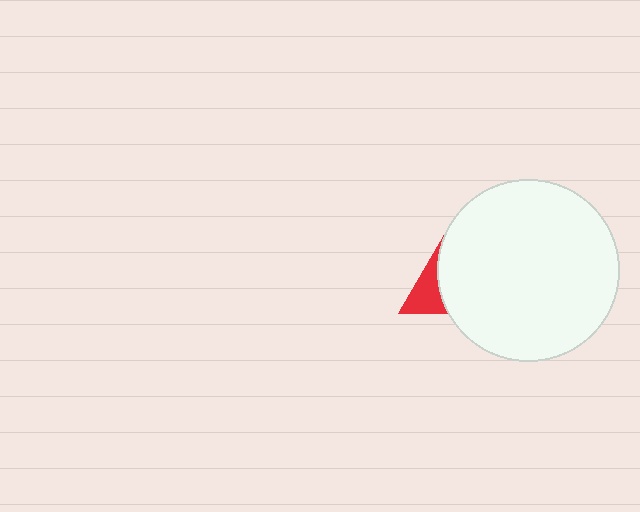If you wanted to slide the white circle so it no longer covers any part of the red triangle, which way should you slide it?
Slide it right — that is the most direct way to separate the two shapes.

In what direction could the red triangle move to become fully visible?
The red triangle could move left. That would shift it out from behind the white circle entirely.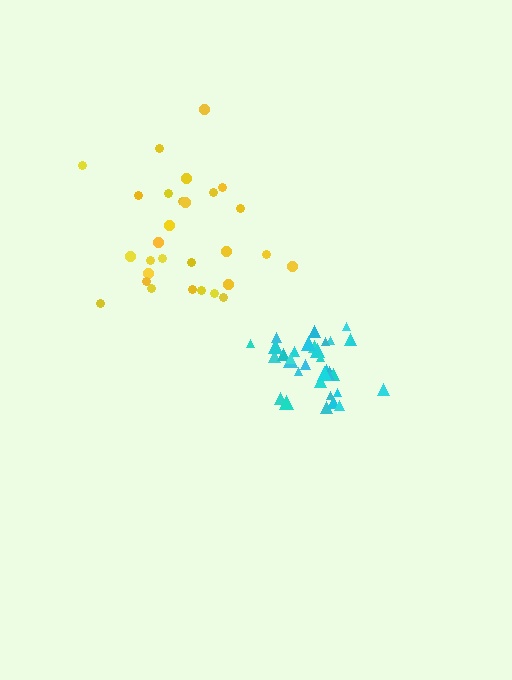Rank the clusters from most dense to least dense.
cyan, yellow.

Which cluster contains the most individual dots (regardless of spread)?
Cyan (35).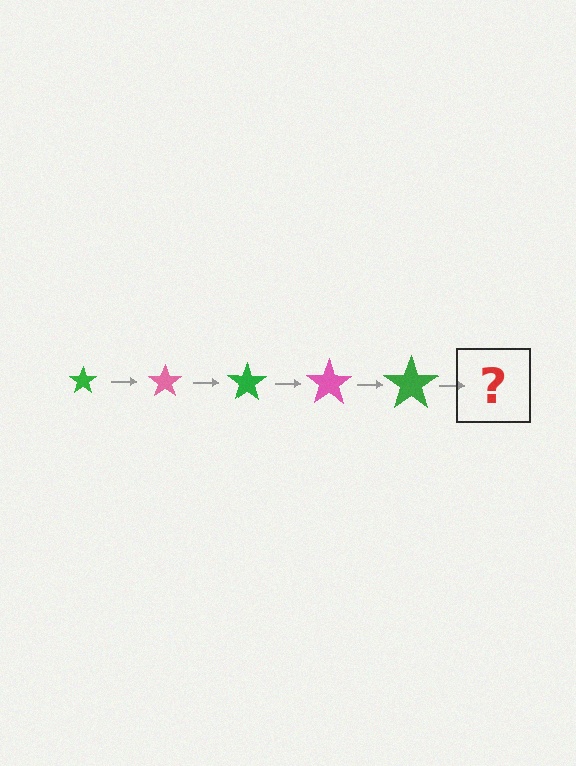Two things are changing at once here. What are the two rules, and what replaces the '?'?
The two rules are that the star grows larger each step and the color cycles through green and pink. The '?' should be a pink star, larger than the previous one.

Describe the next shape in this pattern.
It should be a pink star, larger than the previous one.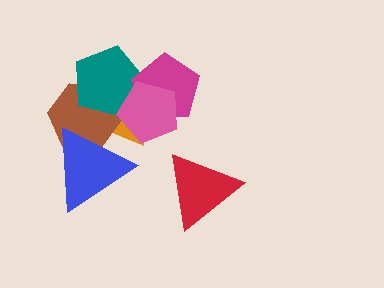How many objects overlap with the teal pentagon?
4 objects overlap with the teal pentagon.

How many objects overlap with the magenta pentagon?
3 objects overlap with the magenta pentagon.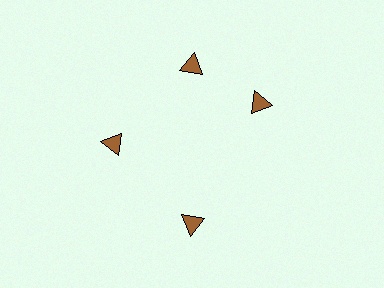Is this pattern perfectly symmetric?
No. The 4 brown triangles are arranged in a ring, but one element near the 3 o'clock position is rotated out of alignment along the ring, breaking the 4-fold rotational symmetry.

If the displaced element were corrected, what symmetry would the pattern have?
It would have 4-fold rotational symmetry — the pattern would map onto itself every 90 degrees.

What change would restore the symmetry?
The symmetry would be restored by rotating it back into even spacing with its neighbors so that all 4 triangles sit at equal angles and equal distance from the center.